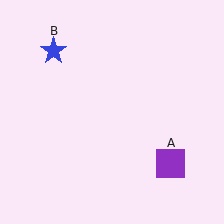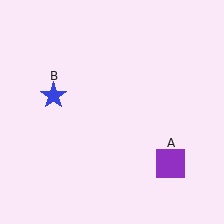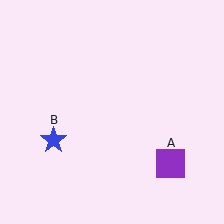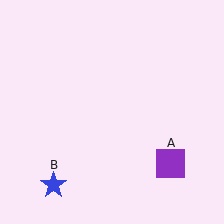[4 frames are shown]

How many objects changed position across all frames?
1 object changed position: blue star (object B).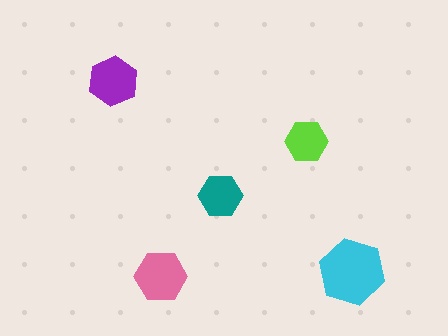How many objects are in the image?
There are 5 objects in the image.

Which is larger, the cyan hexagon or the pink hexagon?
The cyan one.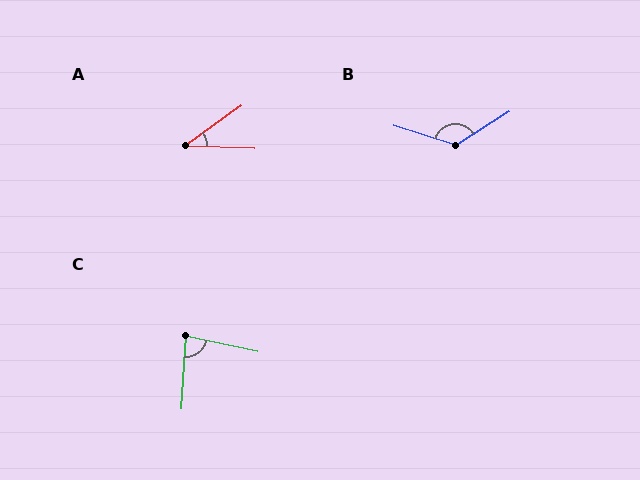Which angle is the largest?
B, at approximately 130 degrees.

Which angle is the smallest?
A, at approximately 38 degrees.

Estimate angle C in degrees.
Approximately 81 degrees.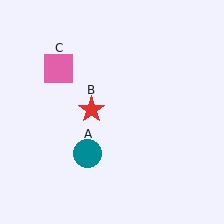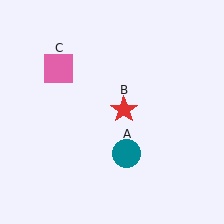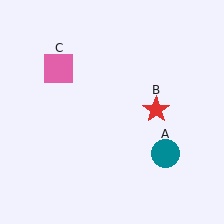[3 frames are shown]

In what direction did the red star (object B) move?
The red star (object B) moved right.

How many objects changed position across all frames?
2 objects changed position: teal circle (object A), red star (object B).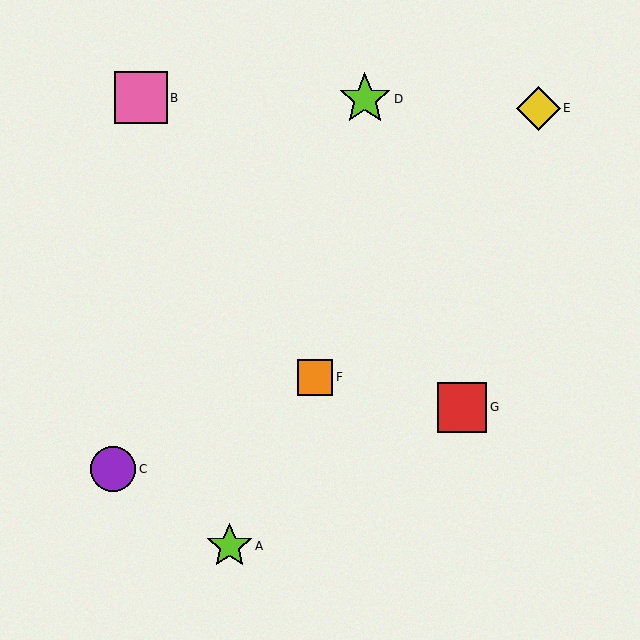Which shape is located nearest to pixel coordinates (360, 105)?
The lime star (labeled D) at (365, 99) is nearest to that location.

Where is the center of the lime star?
The center of the lime star is at (229, 546).